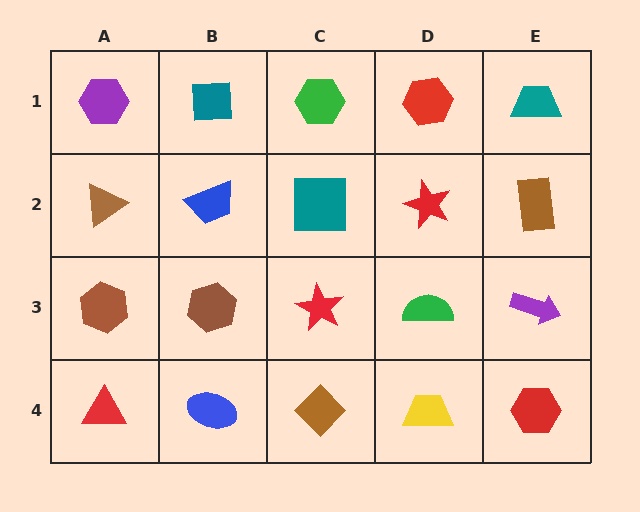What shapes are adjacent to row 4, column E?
A purple arrow (row 3, column E), a yellow trapezoid (row 4, column D).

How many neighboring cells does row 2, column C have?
4.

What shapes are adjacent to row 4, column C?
A red star (row 3, column C), a blue ellipse (row 4, column B), a yellow trapezoid (row 4, column D).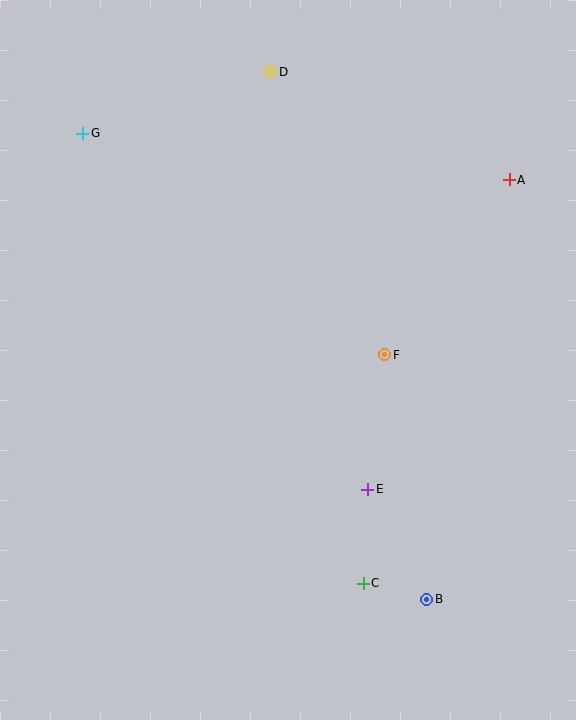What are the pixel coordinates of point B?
Point B is at (427, 599).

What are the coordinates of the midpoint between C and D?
The midpoint between C and D is at (317, 327).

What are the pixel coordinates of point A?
Point A is at (509, 180).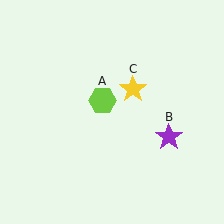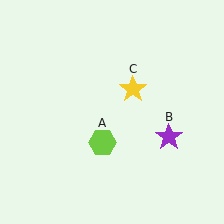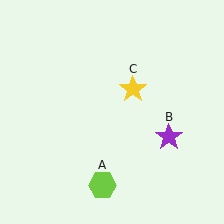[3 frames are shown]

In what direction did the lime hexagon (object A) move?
The lime hexagon (object A) moved down.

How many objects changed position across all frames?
1 object changed position: lime hexagon (object A).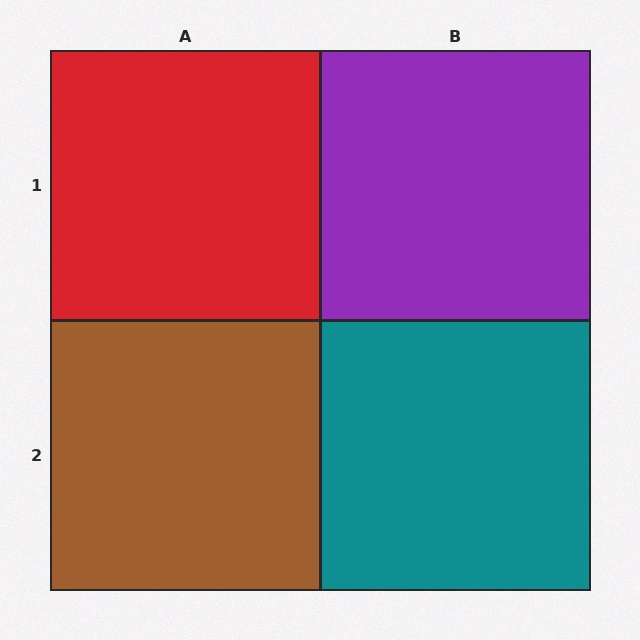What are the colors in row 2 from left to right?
Brown, teal.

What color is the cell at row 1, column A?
Red.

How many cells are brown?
1 cell is brown.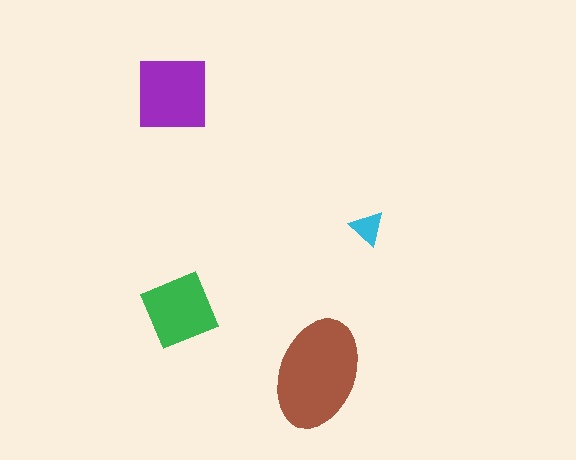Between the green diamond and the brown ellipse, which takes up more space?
The brown ellipse.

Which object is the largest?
The brown ellipse.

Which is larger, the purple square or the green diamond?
The purple square.